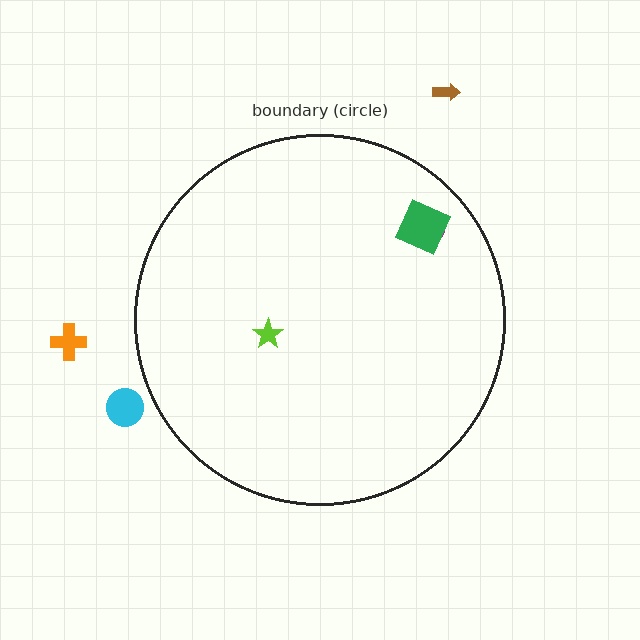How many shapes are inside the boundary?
3 inside, 3 outside.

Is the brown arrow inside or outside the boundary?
Outside.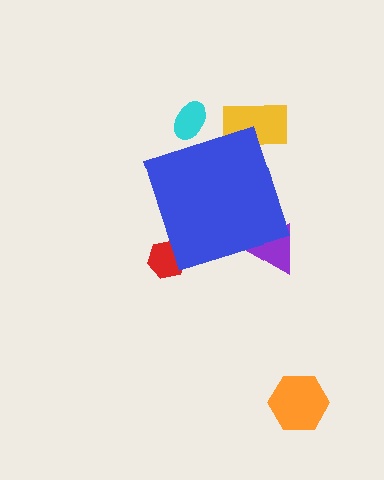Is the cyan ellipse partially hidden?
Yes, the cyan ellipse is partially hidden behind the blue diamond.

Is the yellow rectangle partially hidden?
Yes, the yellow rectangle is partially hidden behind the blue diamond.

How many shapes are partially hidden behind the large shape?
4 shapes are partially hidden.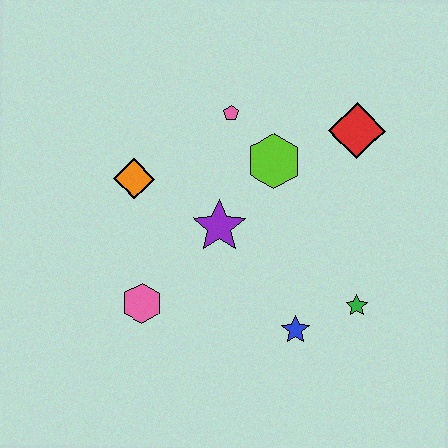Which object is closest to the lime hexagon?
The pink pentagon is closest to the lime hexagon.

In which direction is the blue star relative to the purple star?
The blue star is below the purple star.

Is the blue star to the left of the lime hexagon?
No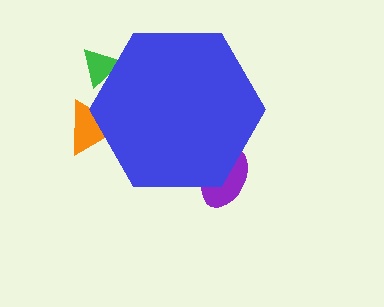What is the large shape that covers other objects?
A blue hexagon.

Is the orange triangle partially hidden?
Yes, the orange triangle is partially hidden behind the blue hexagon.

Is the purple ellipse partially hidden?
Yes, the purple ellipse is partially hidden behind the blue hexagon.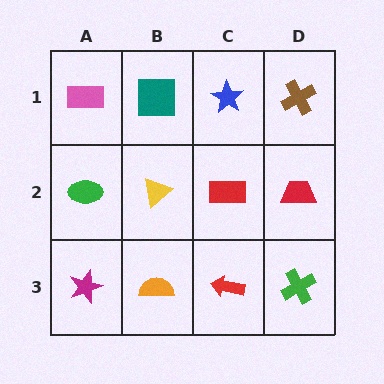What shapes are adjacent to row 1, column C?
A red rectangle (row 2, column C), a teal square (row 1, column B), a brown cross (row 1, column D).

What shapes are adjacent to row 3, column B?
A yellow triangle (row 2, column B), a magenta star (row 3, column A), a red arrow (row 3, column C).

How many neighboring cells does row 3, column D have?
2.